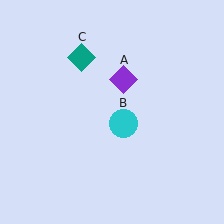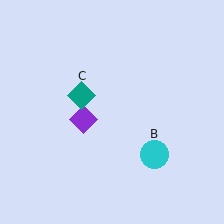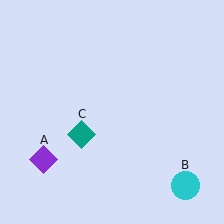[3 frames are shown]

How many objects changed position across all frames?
3 objects changed position: purple diamond (object A), cyan circle (object B), teal diamond (object C).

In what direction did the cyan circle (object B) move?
The cyan circle (object B) moved down and to the right.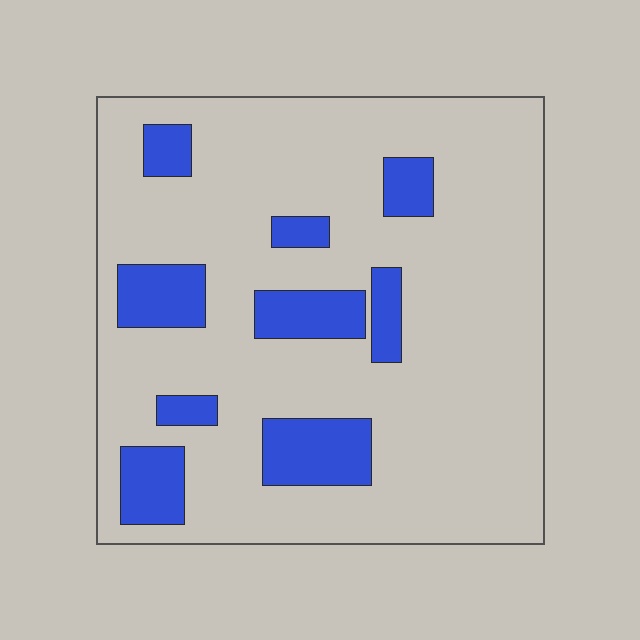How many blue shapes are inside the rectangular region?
9.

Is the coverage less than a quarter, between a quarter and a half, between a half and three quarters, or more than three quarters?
Less than a quarter.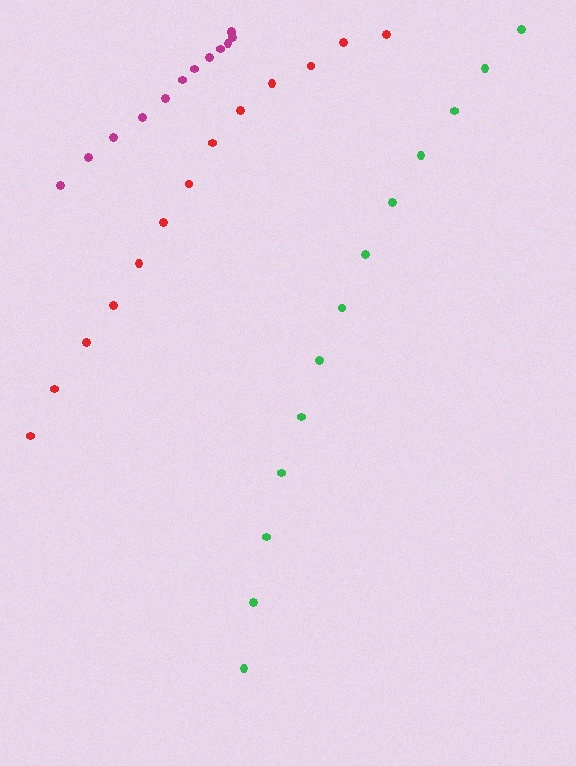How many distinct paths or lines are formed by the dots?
There are 3 distinct paths.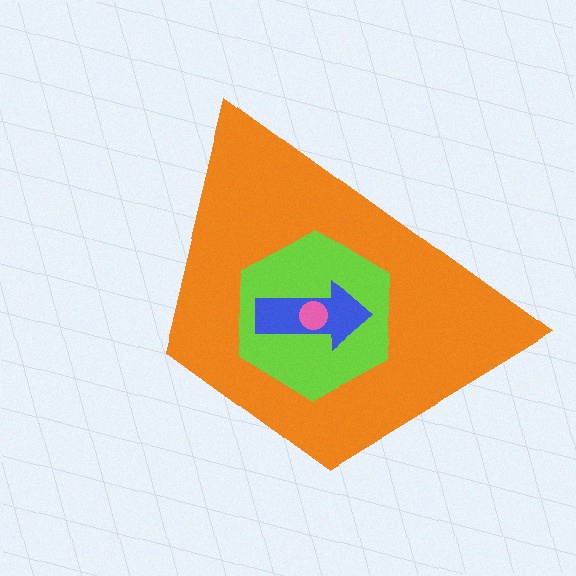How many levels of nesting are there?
4.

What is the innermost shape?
The pink circle.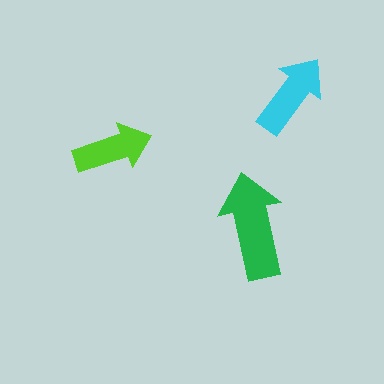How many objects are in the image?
There are 3 objects in the image.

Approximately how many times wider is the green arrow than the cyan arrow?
About 1.5 times wider.